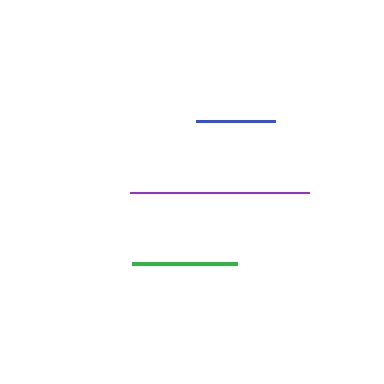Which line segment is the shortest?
The blue line is the shortest at approximately 79 pixels.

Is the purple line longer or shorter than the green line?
The purple line is longer than the green line.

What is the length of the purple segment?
The purple segment is approximately 180 pixels long.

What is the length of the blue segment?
The blue segment is approximately 79 pixels long.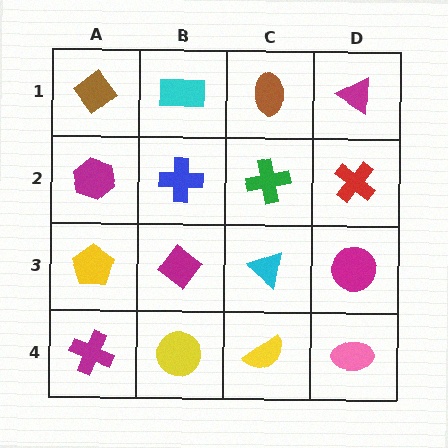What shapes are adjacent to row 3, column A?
A magenta hexagon (row 2, column A), a magenta cross (row 4, column A), a magenta diamond (row 3, column B).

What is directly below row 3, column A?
A magenta cross.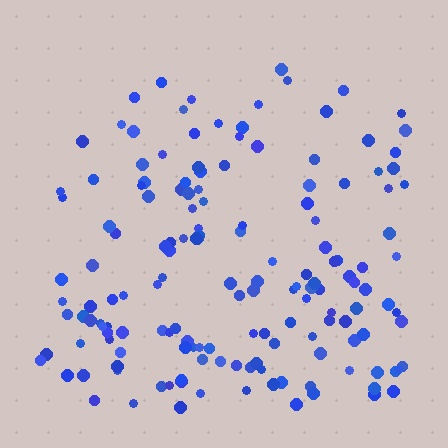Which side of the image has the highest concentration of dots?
The bottom.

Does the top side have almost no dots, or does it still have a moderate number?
Still a moderate number, just noticeably fewer than the bottom.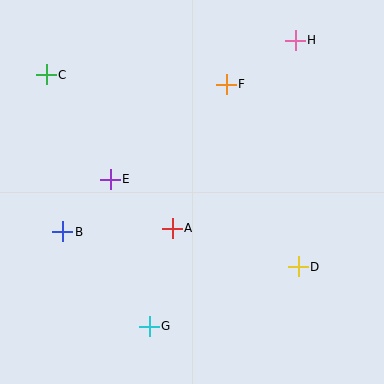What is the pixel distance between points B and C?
The distance between B and C is 158 pixels.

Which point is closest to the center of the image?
Point A at (172, 228) is closest to the center.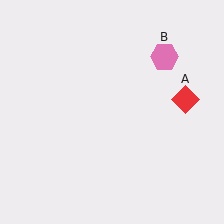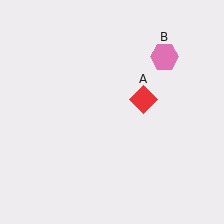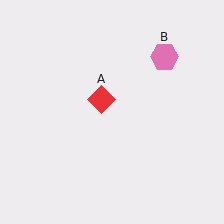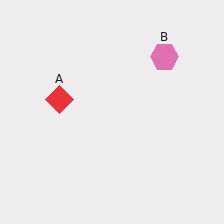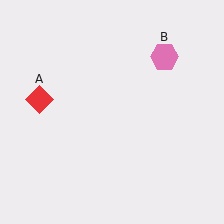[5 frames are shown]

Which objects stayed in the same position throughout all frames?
Pink hexagon (object B) remained stationary.